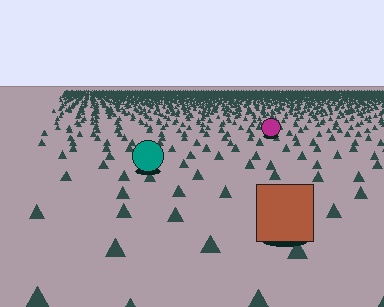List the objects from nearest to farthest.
From nearest to farthest: the brown square, the teal circle, the magenta circle.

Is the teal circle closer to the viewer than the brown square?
No. The brown square is closer — you can tell from the texture gradient: the ground texture is coarser near it.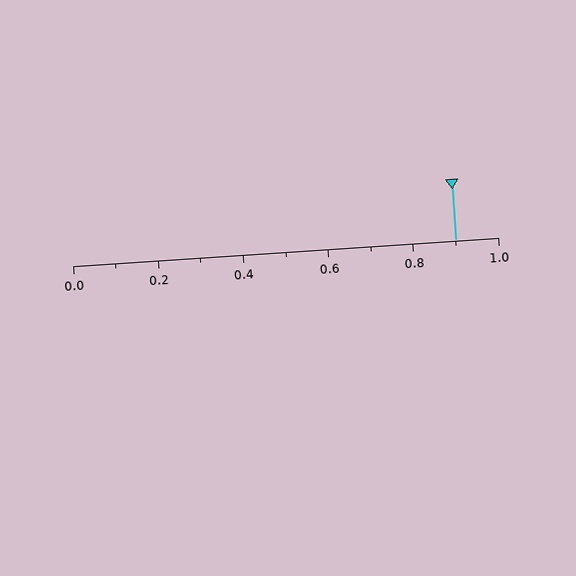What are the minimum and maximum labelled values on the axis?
The axis runs from 0.0 to 1.0.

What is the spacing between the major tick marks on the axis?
The major ticks are spaced 0.2 apart.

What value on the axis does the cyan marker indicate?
The marker indicates approximately 0.9.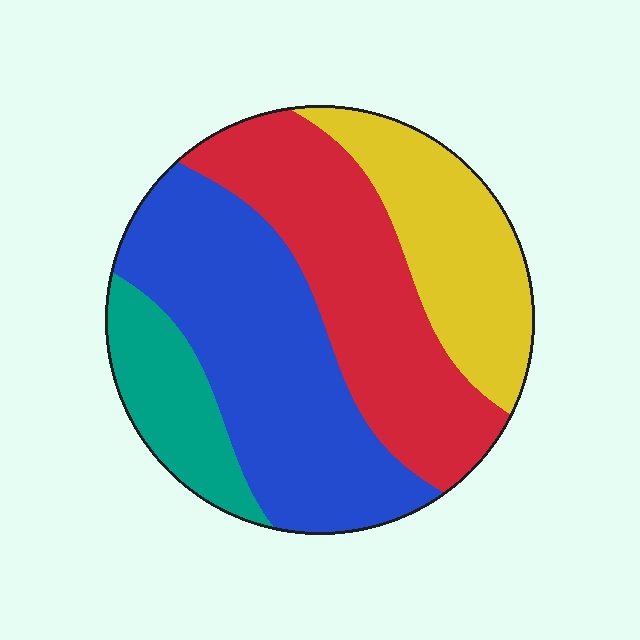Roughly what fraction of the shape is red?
Red takes up about one third (1/3) of the shape.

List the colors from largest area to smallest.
From largest to smallest: blue, red, yellow, teal.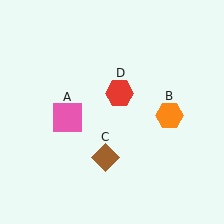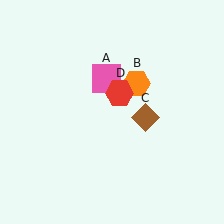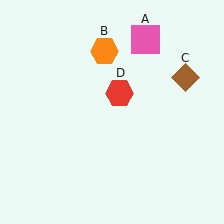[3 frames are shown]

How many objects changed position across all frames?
3 objects changed position: pink square (object A), orange hexagon (object B), brown diamond (object C).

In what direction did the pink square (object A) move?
The pink square (object A) moved up and to the right.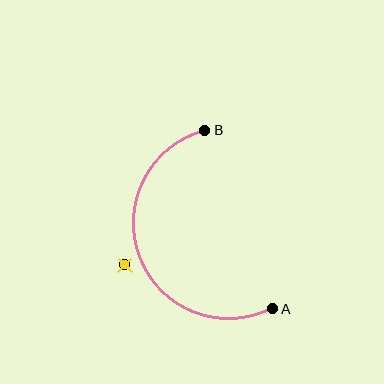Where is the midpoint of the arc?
The arc midpoint is the point on the curve farthest from the straight line joining A and B. It sits to the left of that line.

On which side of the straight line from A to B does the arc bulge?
The arc bulges to the left of the straight line connecting A and B.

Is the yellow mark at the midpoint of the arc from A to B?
No — the yellow mark does not lie on the arc at all. It sits slightly outside the curve.